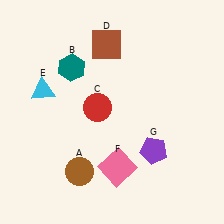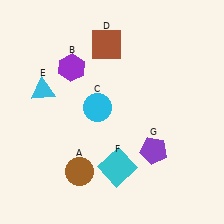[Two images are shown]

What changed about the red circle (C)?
In Image 1, C is red. In Image 2, it changed to cyan.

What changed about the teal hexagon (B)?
In Image 1, B is teal. In Image 2, it changed to purple.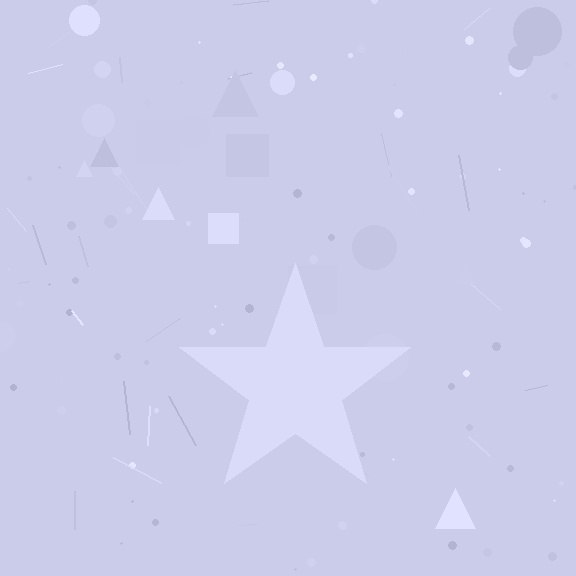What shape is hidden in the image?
A star is hidden in the image.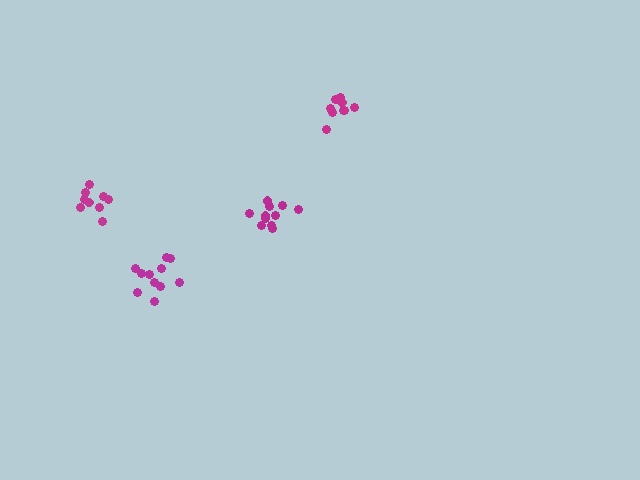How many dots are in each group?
Group 1: 11 dots, Group 2: 9 dots, Group 3: 11 dots, Group 4: 9 dots (40 total).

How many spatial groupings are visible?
There are 4 spatial groupings.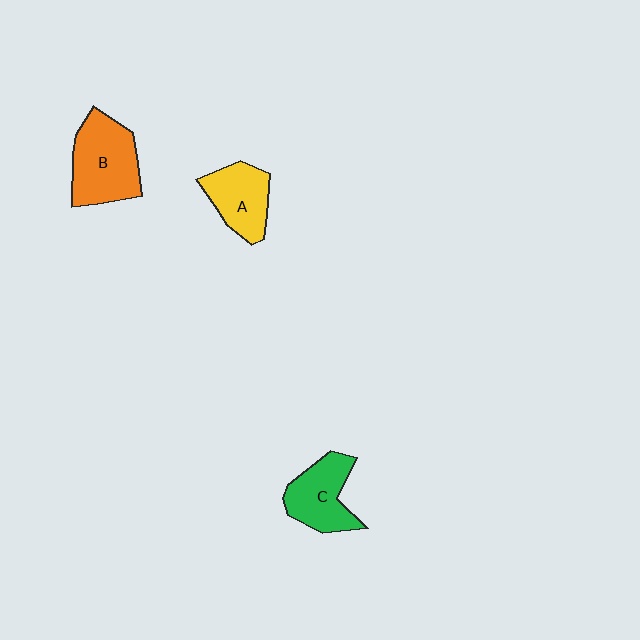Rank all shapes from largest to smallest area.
From largest to smallest: B (orange), C (green), A (yellow).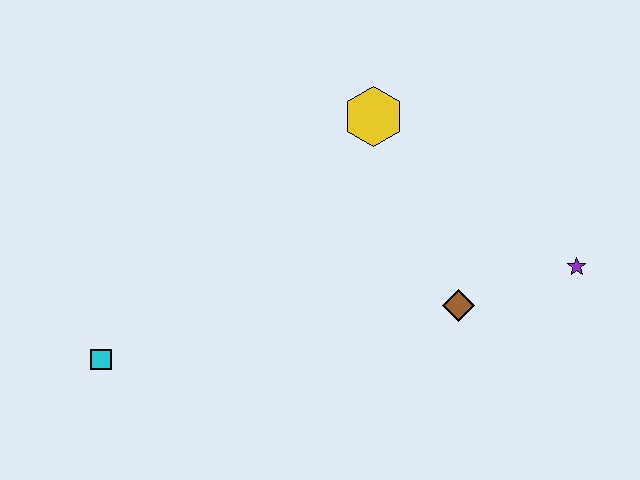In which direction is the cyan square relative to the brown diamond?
The cyan square is to the left of the brown diamond.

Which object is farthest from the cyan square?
The purple star is farthest from the cyan square.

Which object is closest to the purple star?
The brown diamond is closest to the purple star.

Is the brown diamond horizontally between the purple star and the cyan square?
Yes